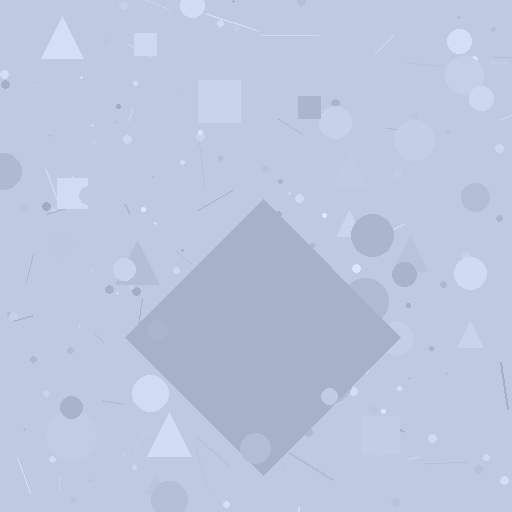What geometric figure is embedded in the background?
A diamond is embedded in the background.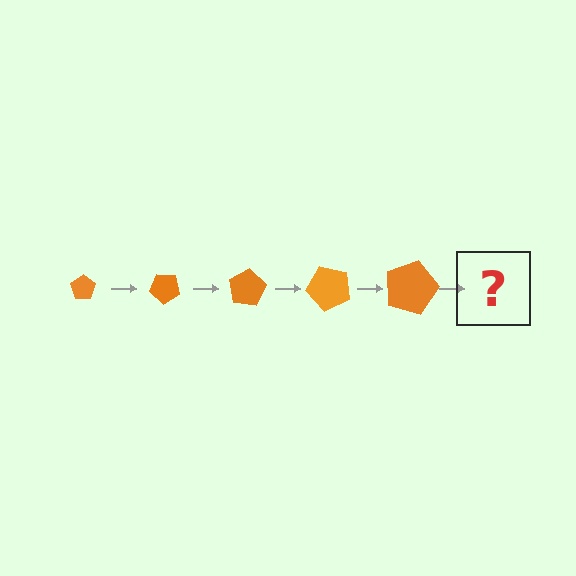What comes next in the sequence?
The next element should be a pentagon, larger than the previous one and rotated 200 degrees from the start.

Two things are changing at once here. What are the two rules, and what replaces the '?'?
The two rules are that the pentagon grows larger each step and it rotates 40 degrees each step. The '?' should be a pentagon, larger than the previous one and rotated 200 degrees from the start.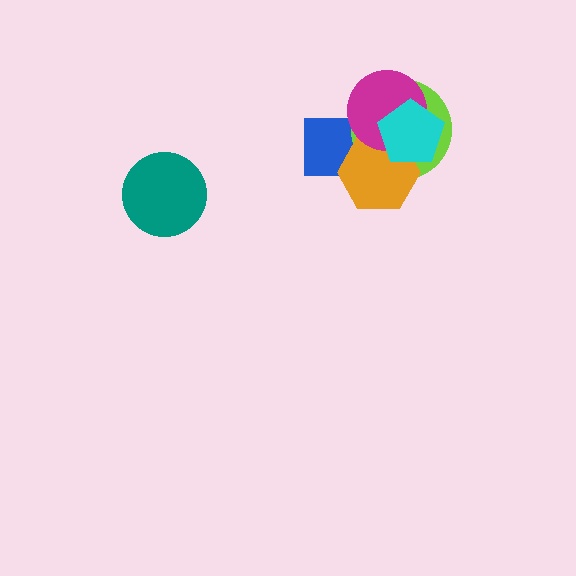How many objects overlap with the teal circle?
0 objects overlap with the teal circle.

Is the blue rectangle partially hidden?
Yes, it is partially covered by another shape.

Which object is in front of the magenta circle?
The cyan pentagon is in front of the magenta circle.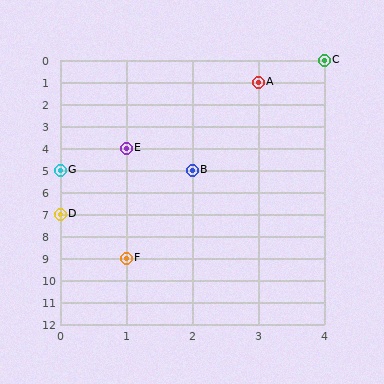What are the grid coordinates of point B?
Point B is at grid coordinates (2, 5).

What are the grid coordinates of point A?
Point A is at grid coordinates (3, 1).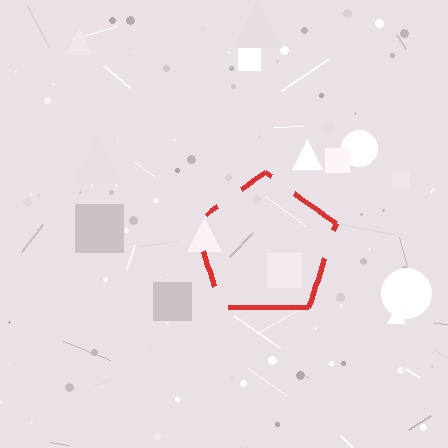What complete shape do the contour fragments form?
The contour fragments form a pentagon.